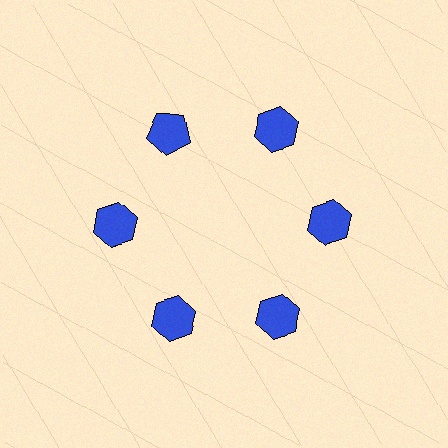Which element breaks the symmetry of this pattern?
The blue pentagon at roughly the 11 o'clock position breaks the symmetry. All other shapes are blue hexagons.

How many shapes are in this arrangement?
There are 6 shapes arranged in a ring pattern.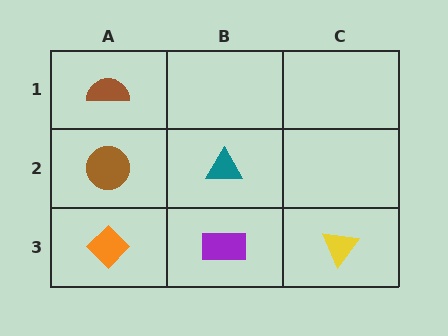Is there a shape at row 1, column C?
No, that cell is empty.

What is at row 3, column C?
A yellow triangle.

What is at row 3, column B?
A purple rectangle.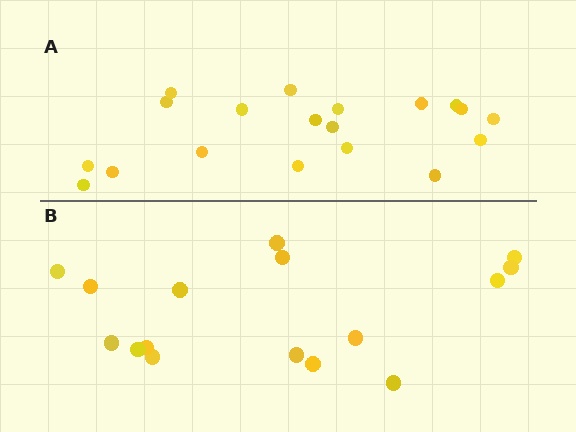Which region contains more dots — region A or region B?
Region A (the top region) has more dots.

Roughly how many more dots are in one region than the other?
Region A has just a few more — roughly 2 or 3 more dots than region B.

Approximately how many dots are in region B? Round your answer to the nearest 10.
About 20 dots. (The exact count is 16, which rounds to 20.)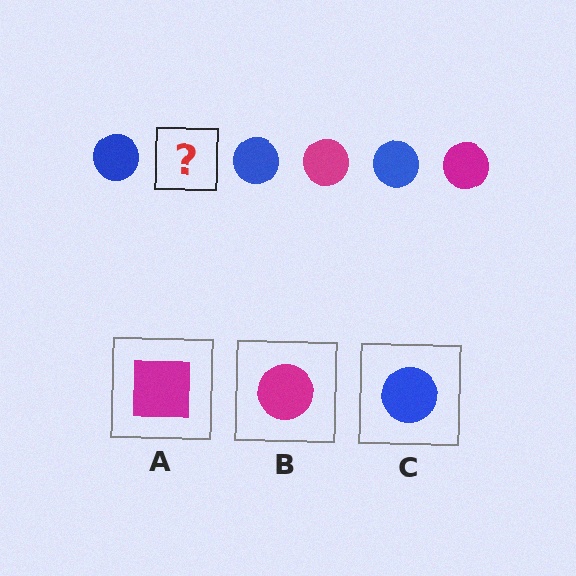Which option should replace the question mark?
Option B.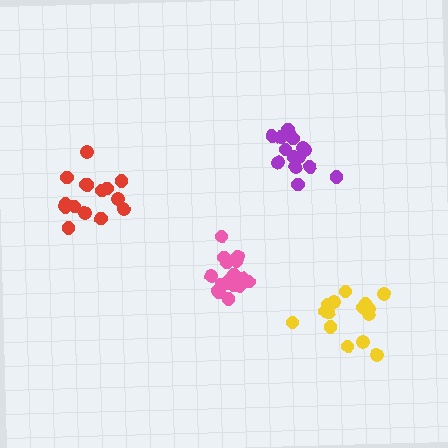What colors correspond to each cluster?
The clusters are colored: red, pink, purple, yellow.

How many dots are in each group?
Group 1: 15 dots, Group 2: 19 dots, Group 3: 14 dots, Group 4: 15 dots (63 total).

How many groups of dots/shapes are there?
There are 4 groups.